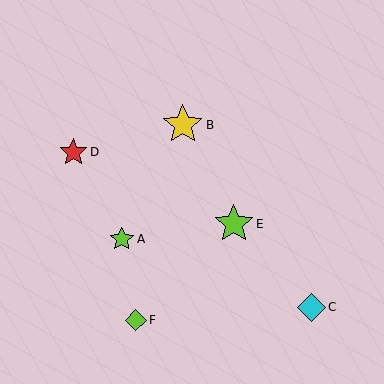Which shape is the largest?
The yellow star (labeled B) is the largest.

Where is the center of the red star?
The center of the red star is at (73, 152).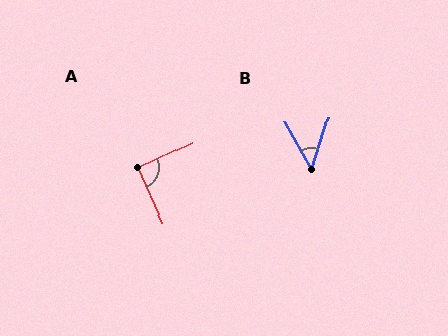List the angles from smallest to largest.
B (48°), A (90°).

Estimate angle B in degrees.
Approximately 48 degrees.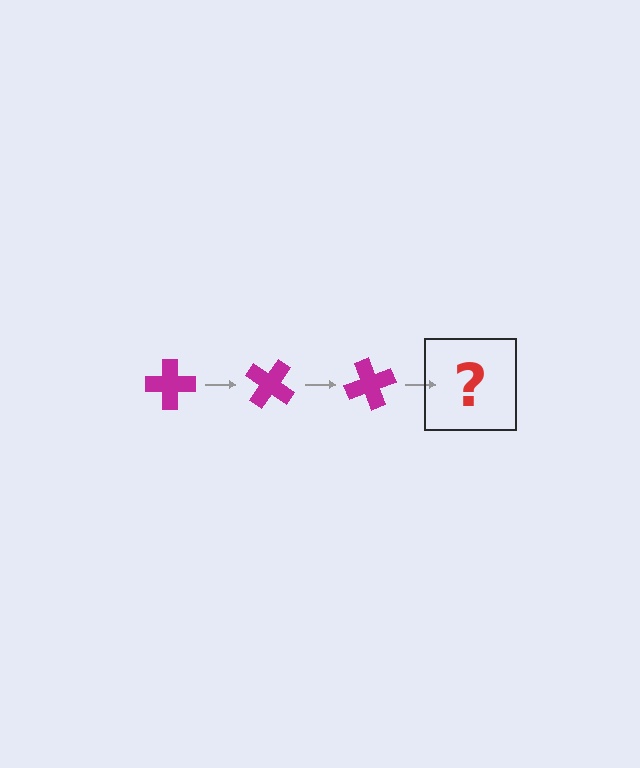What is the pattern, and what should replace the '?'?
The pattern is that the cross rotates 35 degrees each step. The '?' should be a magenta cross rotated 105 degrees.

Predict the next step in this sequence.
The next step is a magenta cross rotated 105 degrees.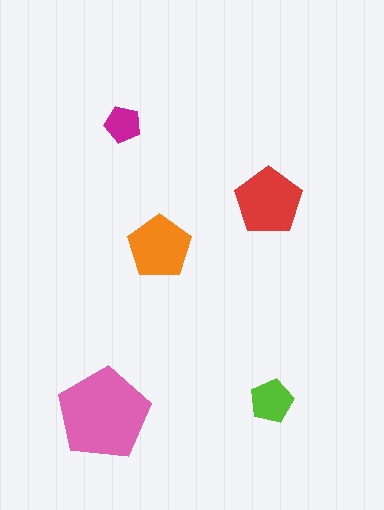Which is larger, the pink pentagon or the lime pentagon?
The pink one.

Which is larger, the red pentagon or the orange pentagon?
The red one.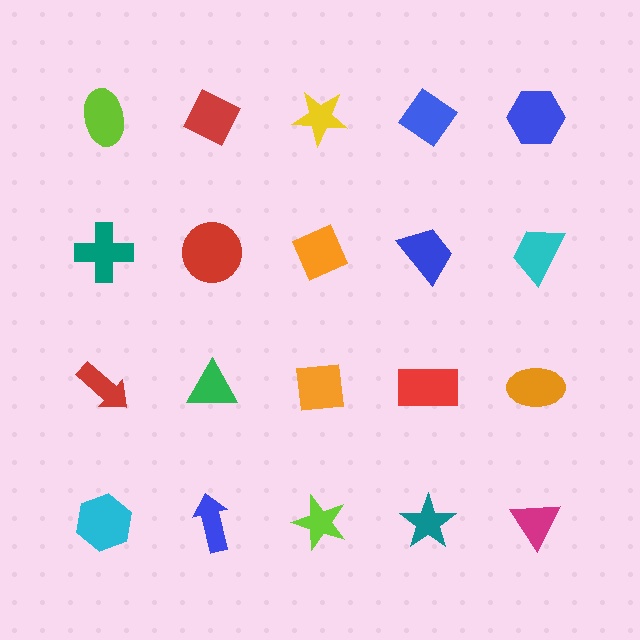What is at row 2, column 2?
A red circle.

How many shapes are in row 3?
5 shapes.